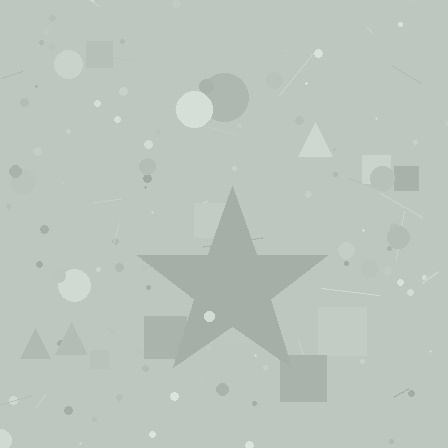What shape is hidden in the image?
A star is hidden in the image.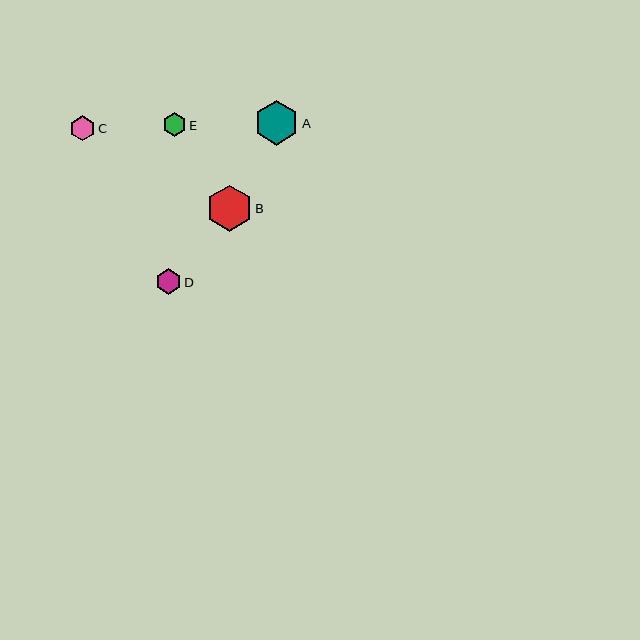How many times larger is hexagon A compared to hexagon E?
Hexagon A is approximately 1.9 times the size of hexagon E.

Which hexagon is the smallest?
Hexagon E is the smallest with a size of approximately 23 pixels.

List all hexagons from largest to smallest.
From largest to smallest: B, A, D, C, E.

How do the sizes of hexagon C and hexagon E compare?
Hexagon C and hexagon E are approximately the same size.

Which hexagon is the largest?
Hexagon B is the largest with a size of approximately 46 pixels.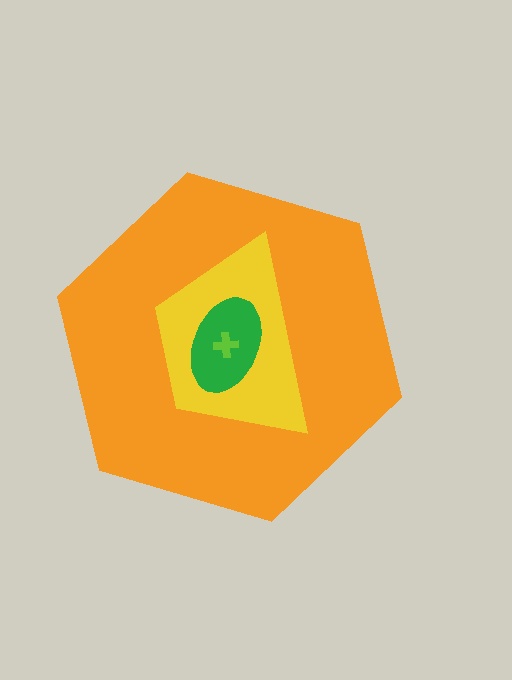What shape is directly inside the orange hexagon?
The yellow trapezoid.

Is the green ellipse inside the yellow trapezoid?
Yes.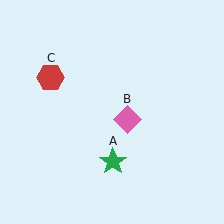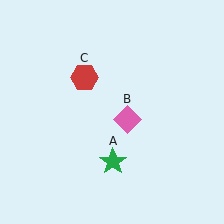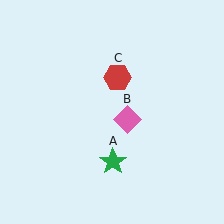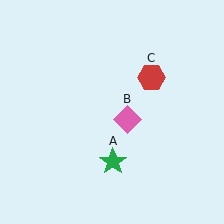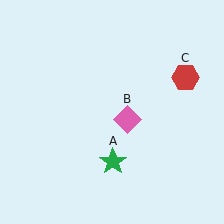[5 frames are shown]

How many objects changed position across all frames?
1 object changed position: red hexagon (object C).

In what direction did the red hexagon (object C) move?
The red hexagon (object C) moved right.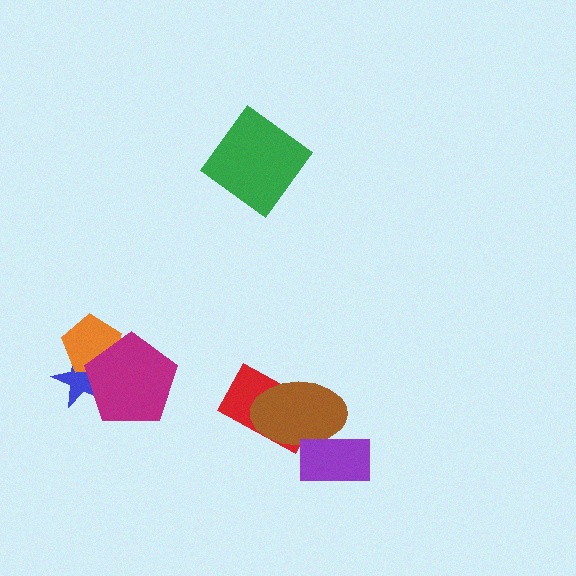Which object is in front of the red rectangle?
The brown ellipse is in front of the red rectangle.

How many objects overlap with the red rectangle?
1 object overlaps with the red rectangle.